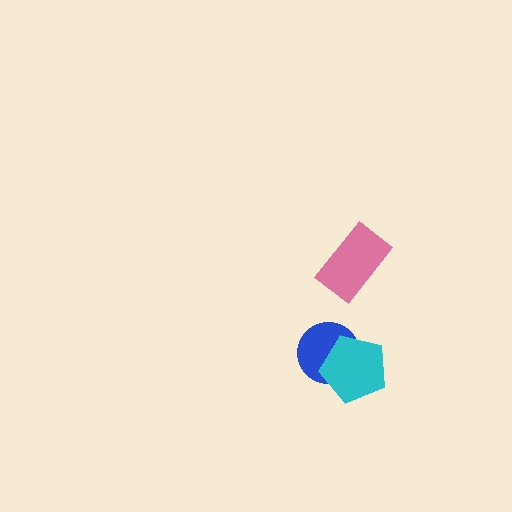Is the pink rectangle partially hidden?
No, no other shape covers it.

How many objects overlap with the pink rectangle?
0 objects overlap with the pink rectangle.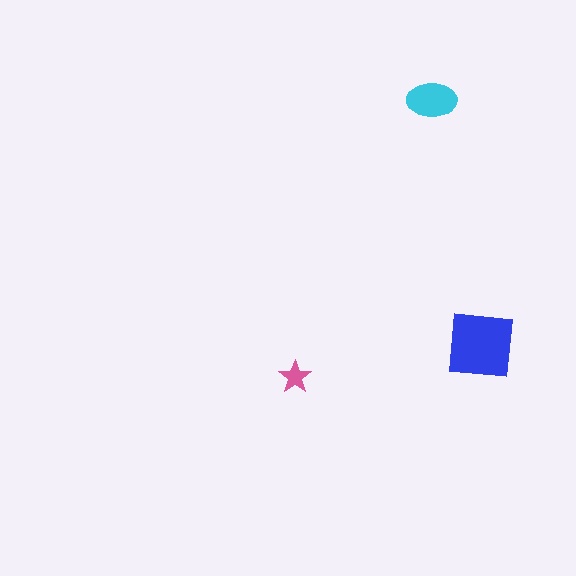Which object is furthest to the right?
The blue square is rightmost.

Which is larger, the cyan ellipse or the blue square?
The blue square.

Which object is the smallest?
The pink star.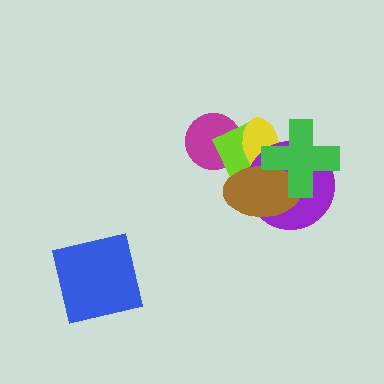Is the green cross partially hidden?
No, no other shape covers it.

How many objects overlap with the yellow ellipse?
5 objects overlap with the yellow ellipse.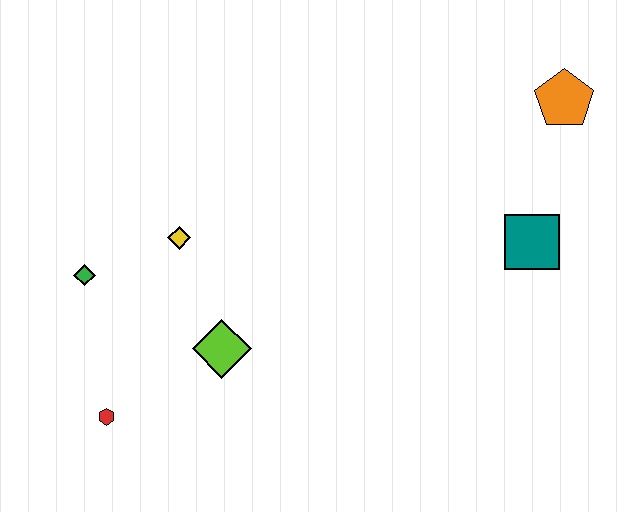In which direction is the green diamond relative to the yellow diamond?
The green diamond is to the left of the yellow diamond.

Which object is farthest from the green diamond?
The orange pentagon is farthest from the green diamond.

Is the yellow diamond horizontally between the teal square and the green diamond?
Yes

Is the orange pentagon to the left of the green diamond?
No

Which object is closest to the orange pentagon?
The teal square is closest to the orange pentagon.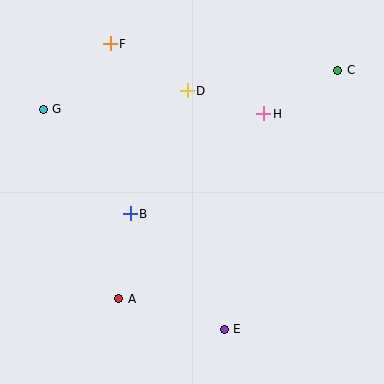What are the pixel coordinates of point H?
Point H is at (264, 114).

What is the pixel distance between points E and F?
The distance between E and F is 307 pixels.